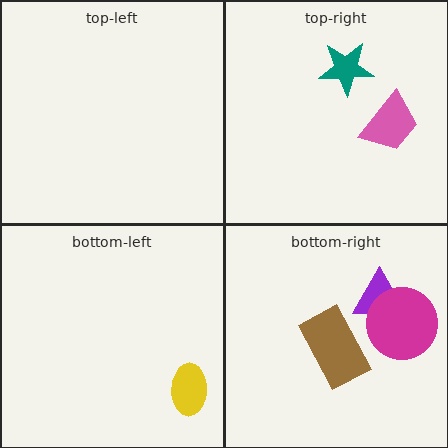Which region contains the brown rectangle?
The bottom-right region.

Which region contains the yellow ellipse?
The bottom-left region.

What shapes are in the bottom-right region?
The brown rectangle, the purple triangle, the magenta circle.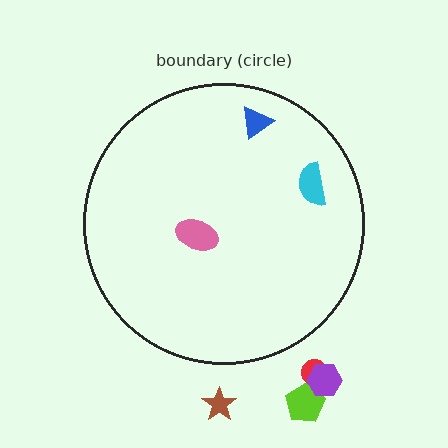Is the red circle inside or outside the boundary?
Outside.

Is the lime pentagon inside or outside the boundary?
Outside.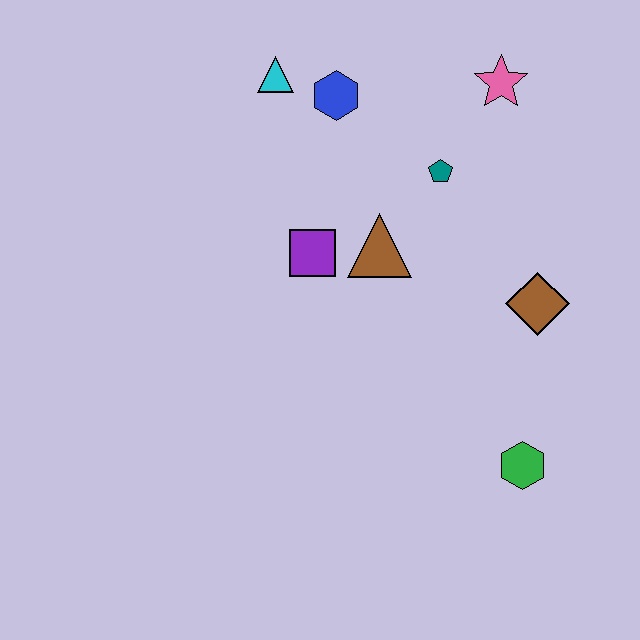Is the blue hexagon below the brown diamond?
No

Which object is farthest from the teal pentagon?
The green hexagon is farthest from the teal pentagon.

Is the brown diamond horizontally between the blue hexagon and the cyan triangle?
No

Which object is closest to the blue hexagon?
The cyan triangle is closest to the blue hexagon.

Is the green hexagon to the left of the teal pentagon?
No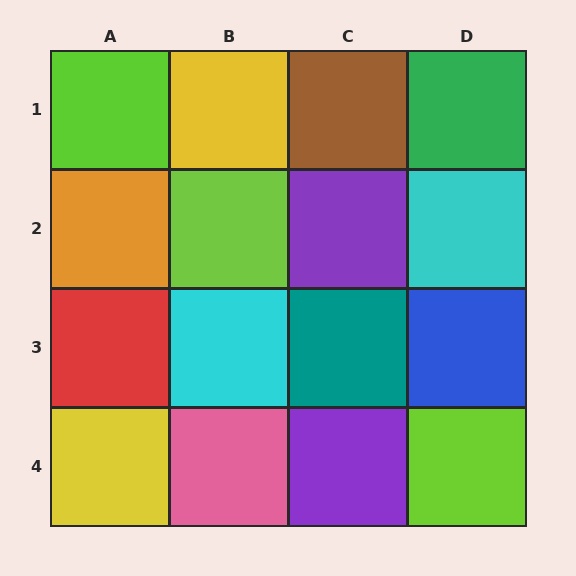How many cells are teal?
1 cell is teal.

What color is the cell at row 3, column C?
Teal.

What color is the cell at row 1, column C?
Brown.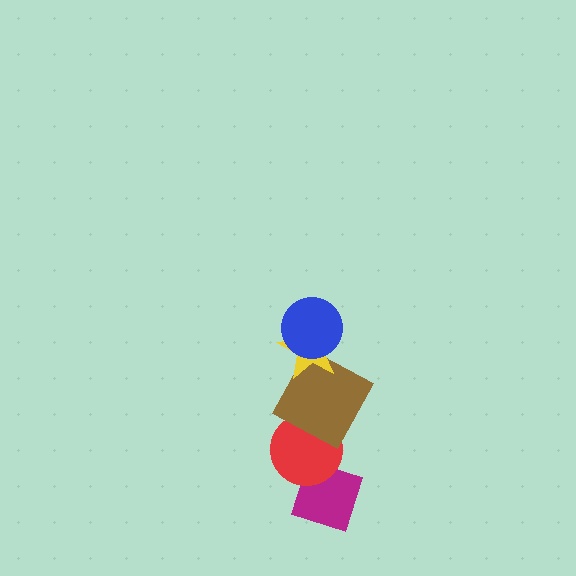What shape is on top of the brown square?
The yellow star is on top of the brown square.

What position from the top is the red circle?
The red circle is 4th from the top.